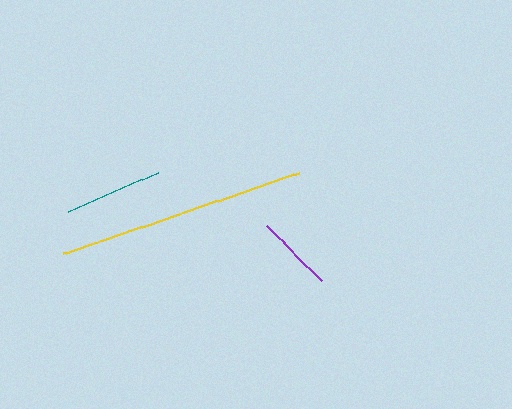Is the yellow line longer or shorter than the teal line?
The yellow line is longer than the teal line.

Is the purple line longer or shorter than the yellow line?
The yellow line is longer than the purple line.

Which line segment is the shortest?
The purple line is the shortest at approximately 77 pixels.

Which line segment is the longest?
The yellow line is the longest at approximately 250 pixels.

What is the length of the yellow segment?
The yellow segment is approximately 250 pixels long.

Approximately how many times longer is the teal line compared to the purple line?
The teal line is approximately 1.3 times the length of the purple line.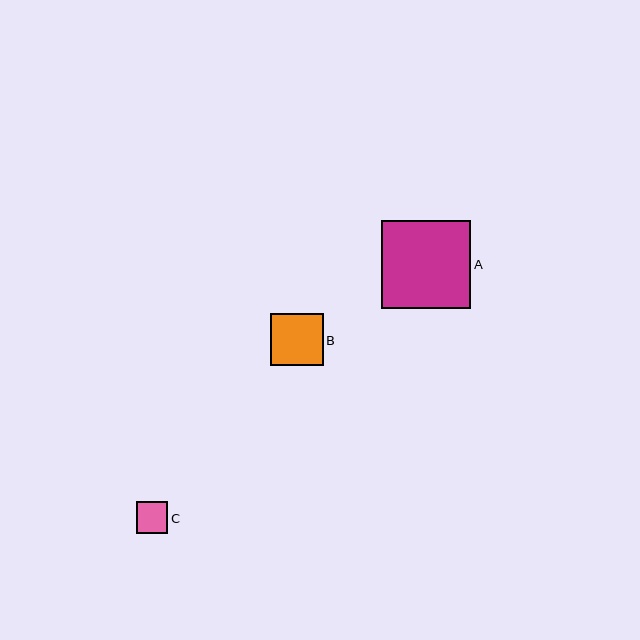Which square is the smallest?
Square C is the smallest with a size of approximately 32 pixels.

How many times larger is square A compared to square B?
Square A is approximately 1.7 times the size of square B.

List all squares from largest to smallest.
From largest to smallest: A, B, C.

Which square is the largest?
Square A is the largest with a size of approximately 89 pixels.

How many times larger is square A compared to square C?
Square A is approximately 2.8 times the size of square C.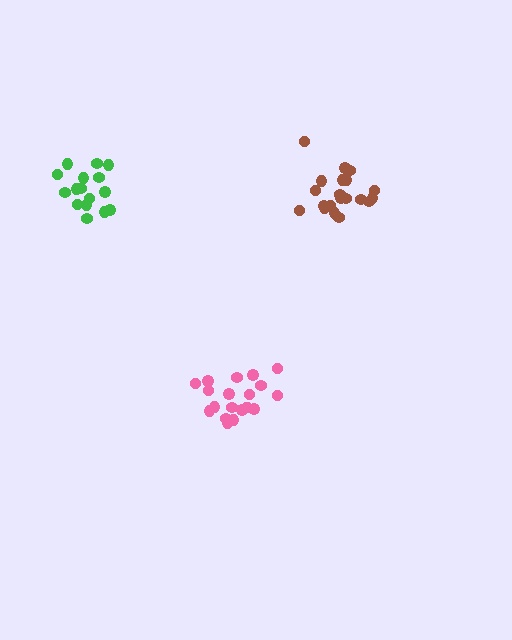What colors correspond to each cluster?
The clusters are colored: green, pink, brown.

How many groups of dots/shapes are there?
There are 3 groups.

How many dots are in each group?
Group 1: 16 dots, Group 2: 20 dots, Group 3: 20 dots (56 total).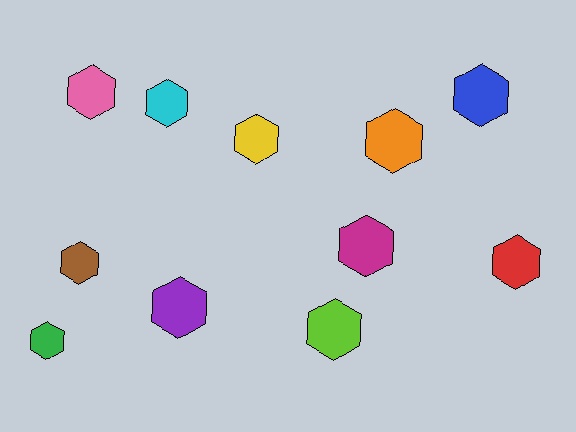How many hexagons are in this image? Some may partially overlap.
There are 11 hexagons.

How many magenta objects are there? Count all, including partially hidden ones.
There is 1 magenta object.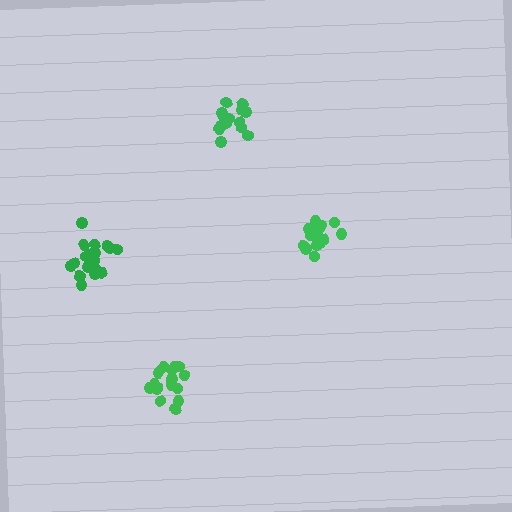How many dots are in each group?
Group 1: 14 dots, Group 2: 15 dots, Group 3: 20 dots, Group 4: 17 dots (66 total).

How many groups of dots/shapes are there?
There are 4 groups.